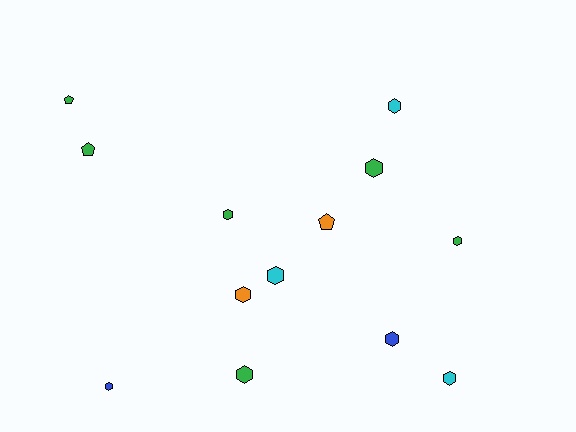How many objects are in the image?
There are 13 objects.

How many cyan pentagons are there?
There are no cyan pentagons.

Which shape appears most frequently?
Hexagon, with 10 objects.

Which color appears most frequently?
Green, with 6 objects.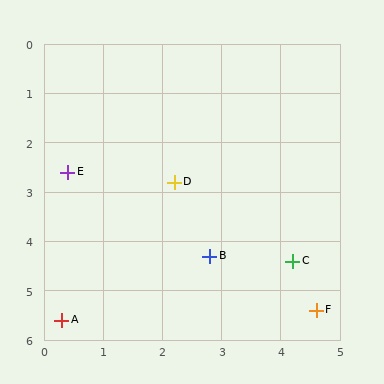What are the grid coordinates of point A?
Point A is at approximately (0.3, 5.6).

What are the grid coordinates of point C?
Point C is at approximately (4.2, 4.4).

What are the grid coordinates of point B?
Point B is at approximately (2.8, 4.3).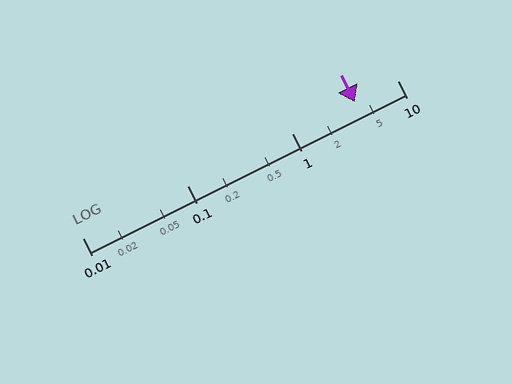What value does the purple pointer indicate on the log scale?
The pointer indicates approximately 3.9.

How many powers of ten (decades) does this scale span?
The scale spans 3 decades, from 0.01 to 10.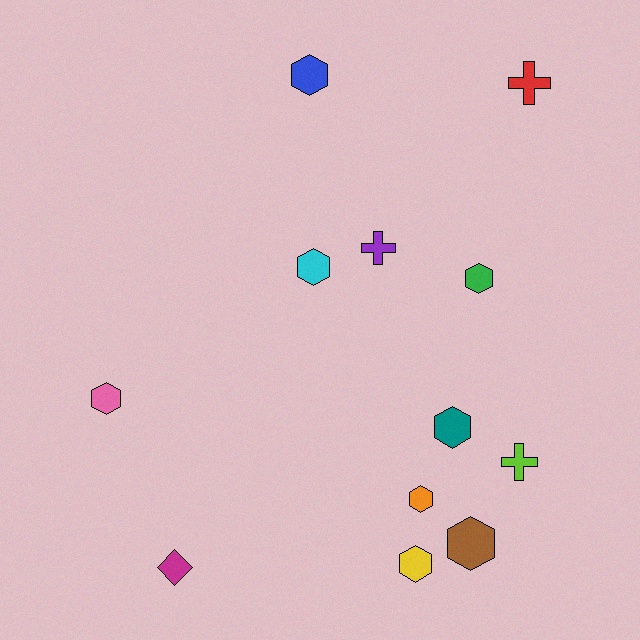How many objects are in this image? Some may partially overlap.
There are 12 objects.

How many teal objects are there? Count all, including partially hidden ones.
There is 1 teal object.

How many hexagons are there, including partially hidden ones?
There are 8 hexagons.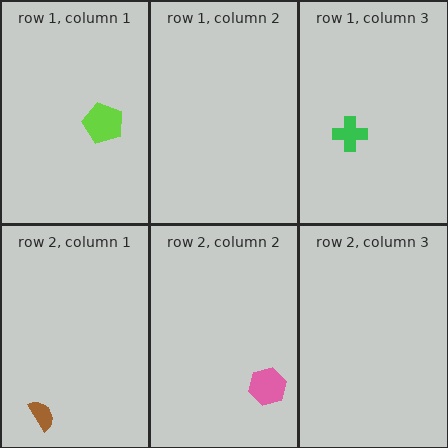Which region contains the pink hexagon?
The row 2, column 2 region.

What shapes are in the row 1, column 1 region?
The lime pentagon.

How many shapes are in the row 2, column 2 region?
1.